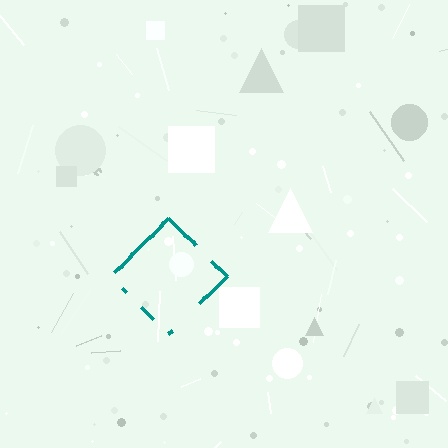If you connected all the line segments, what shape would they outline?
They would outline a diamond.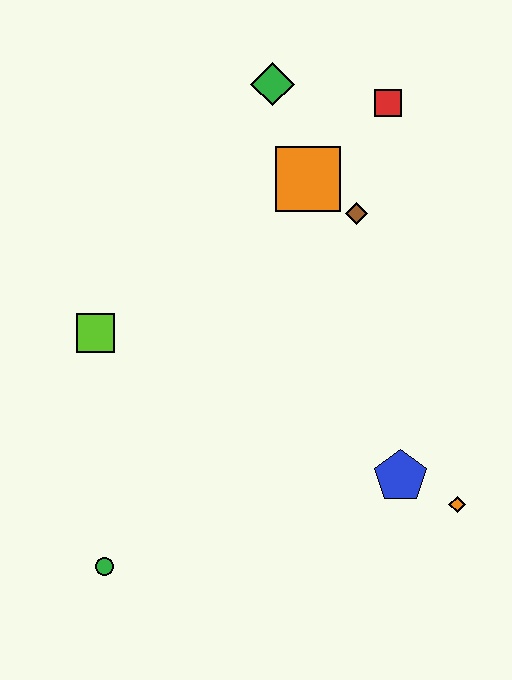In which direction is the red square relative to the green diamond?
The red square is to the right of the green diamond.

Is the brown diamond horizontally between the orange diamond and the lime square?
Yes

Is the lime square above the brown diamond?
No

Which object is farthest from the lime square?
The orange diamond is farthest from the lime square.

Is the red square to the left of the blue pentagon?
Yes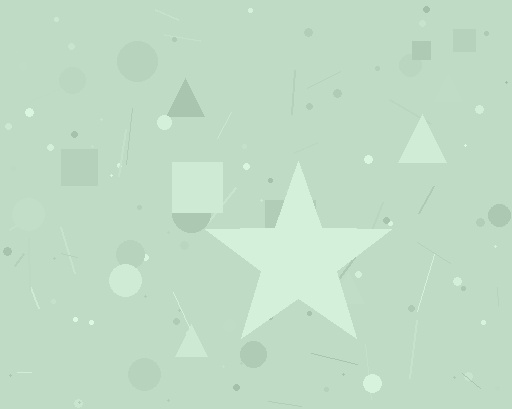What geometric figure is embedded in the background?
A star is embedded in the background.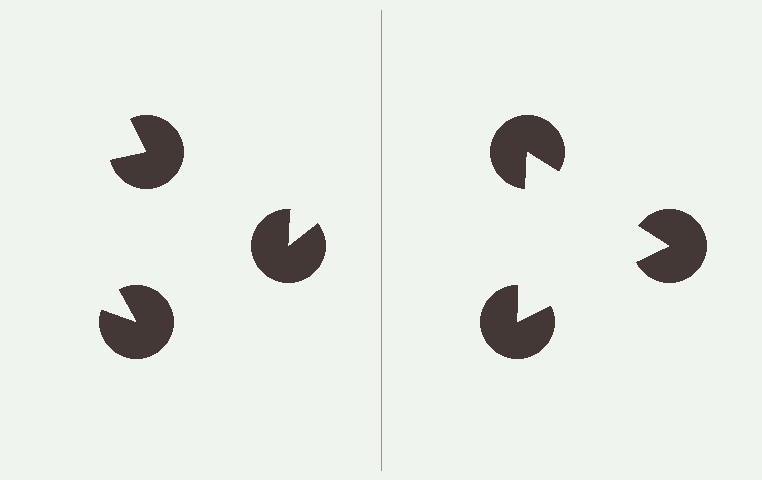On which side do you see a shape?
An illusory triangle appears on the right side. On the left side the wedge cuts are rotated, so no coherent shape forms.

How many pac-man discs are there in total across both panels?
6 — 3 on each side.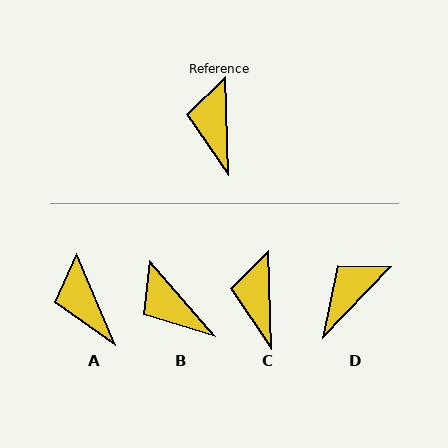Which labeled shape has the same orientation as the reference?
C.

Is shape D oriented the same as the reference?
No, it is off by about 46 degrees.